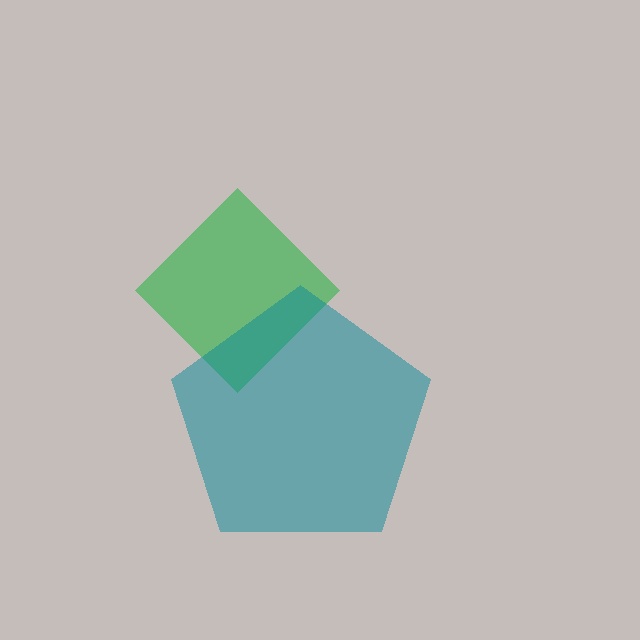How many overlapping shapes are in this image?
There are 2 overlapping shapes in the image.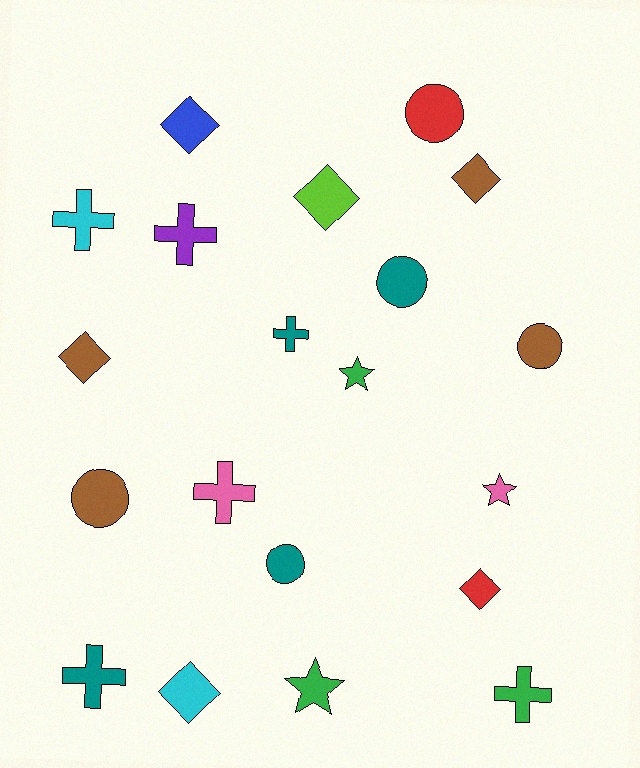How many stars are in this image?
There are 3 stars.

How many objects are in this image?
There are 20 objects.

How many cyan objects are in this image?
There are 2 cyan objects.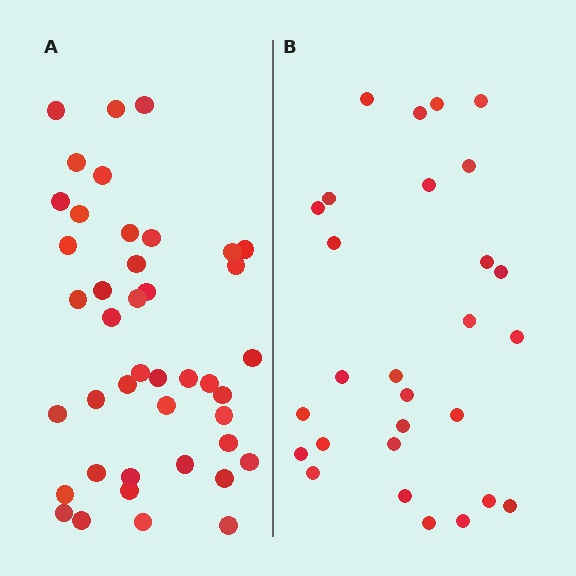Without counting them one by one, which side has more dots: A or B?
Region A (the left region) has more dots.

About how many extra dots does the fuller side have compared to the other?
Region A has approximately 15 more dots than region B.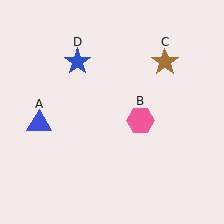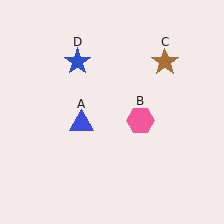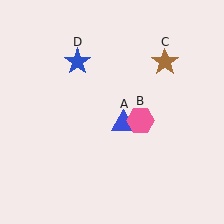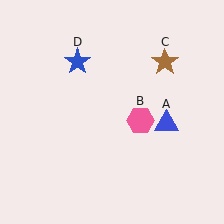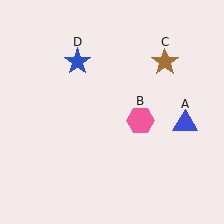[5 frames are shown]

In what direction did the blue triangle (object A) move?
The blue triangle (object A) moved right.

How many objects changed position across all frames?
1 object changed position: blue triangle (object A).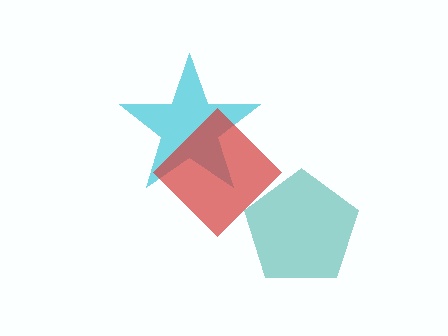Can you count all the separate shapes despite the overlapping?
Yes, there are 3 separate shapes.